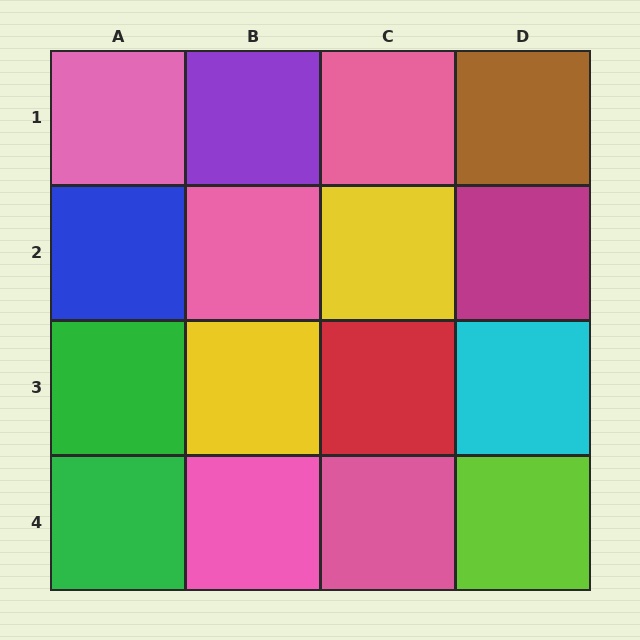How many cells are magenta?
1 cell is magenta.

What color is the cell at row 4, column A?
Green.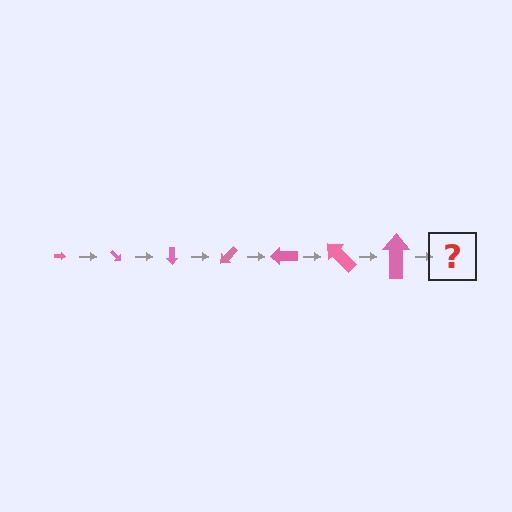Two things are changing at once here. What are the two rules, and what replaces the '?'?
The two rules are that the arrow grows larger each step and it rotates 45 degrees each step. The '?' should be an arrow, larger than the previous one and rotated 315 degrees from the start.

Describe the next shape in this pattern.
It should be an arrow, larger than the previous one and rotated 315 degrees from the start.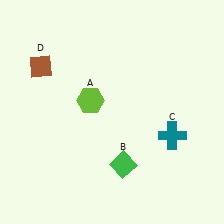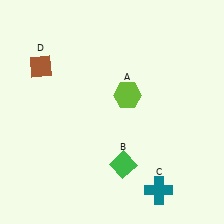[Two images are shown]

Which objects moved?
The objects that moved are: the lime hexagon (A), the teal cross (C).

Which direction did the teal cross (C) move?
The teal cross (C) moved down.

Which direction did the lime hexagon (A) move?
The lime hexagon (A) moved right.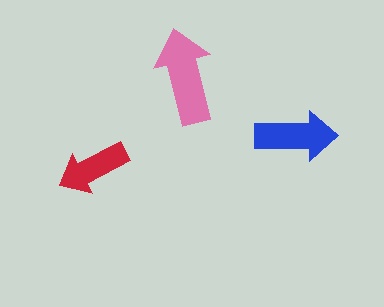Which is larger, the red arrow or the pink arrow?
The pink one.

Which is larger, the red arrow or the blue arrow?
The blue one.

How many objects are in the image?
There are 3 objects in the image.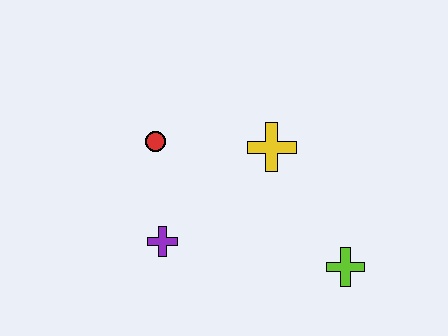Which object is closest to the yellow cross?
The red circle is closest to the yellow cross.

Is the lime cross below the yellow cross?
Yes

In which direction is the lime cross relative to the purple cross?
The lime cross is to the right of the purple cross.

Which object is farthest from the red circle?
The lime cross is farthest from the red circle.